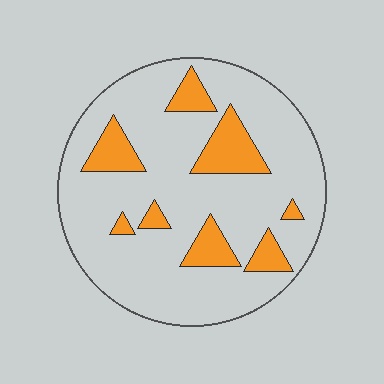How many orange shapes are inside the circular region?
8.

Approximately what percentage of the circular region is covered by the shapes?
Approximately 20%.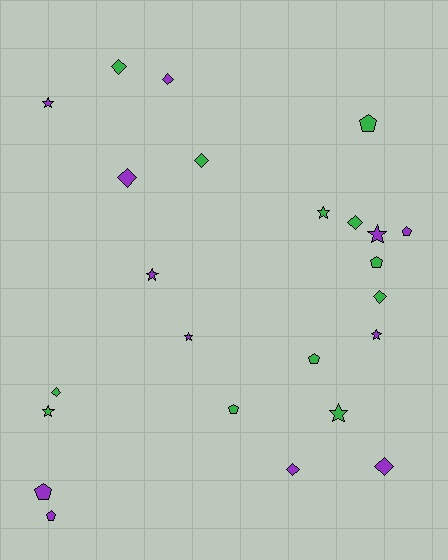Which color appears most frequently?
Green, with 12 objects.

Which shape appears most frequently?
Diamond, with 9 objects.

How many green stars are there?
There are 3 green stars.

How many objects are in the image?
There are 24 objects.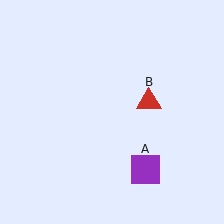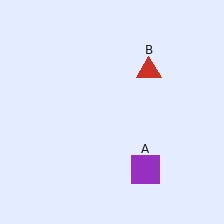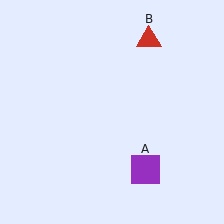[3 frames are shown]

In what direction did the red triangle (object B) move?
The red triangle (object B) moved up.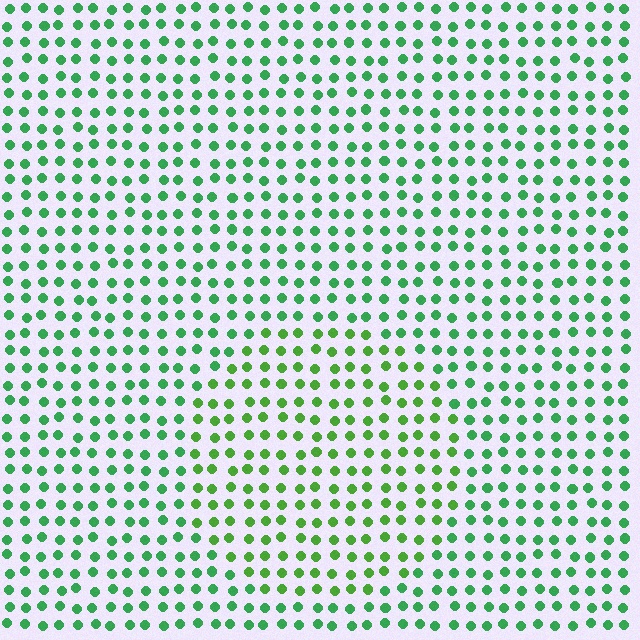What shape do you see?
I see a circle.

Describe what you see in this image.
The image is filled with small green elements in a uniform arrangement. A circle-shaped region is visible where the elements are tinted to a slightly different hue, forming a subtle color boundary.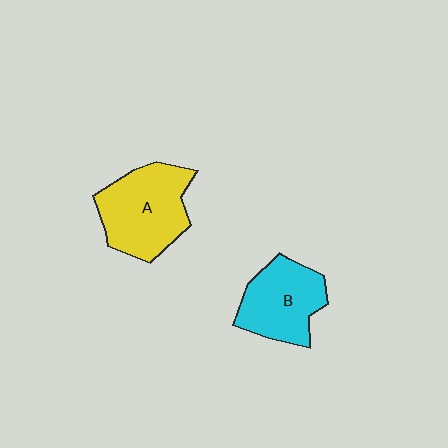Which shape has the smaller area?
Shape B (cyan).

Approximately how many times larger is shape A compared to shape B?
Approximately 1.2 times.